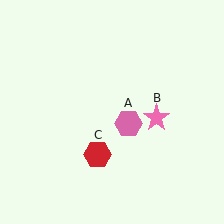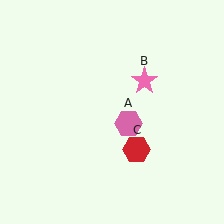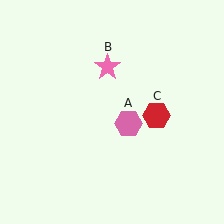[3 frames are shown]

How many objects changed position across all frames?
2 objects changed position: pink star (object B), red hexagon (object C).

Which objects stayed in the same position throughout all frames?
Pink hexagon (object A) remained stationary.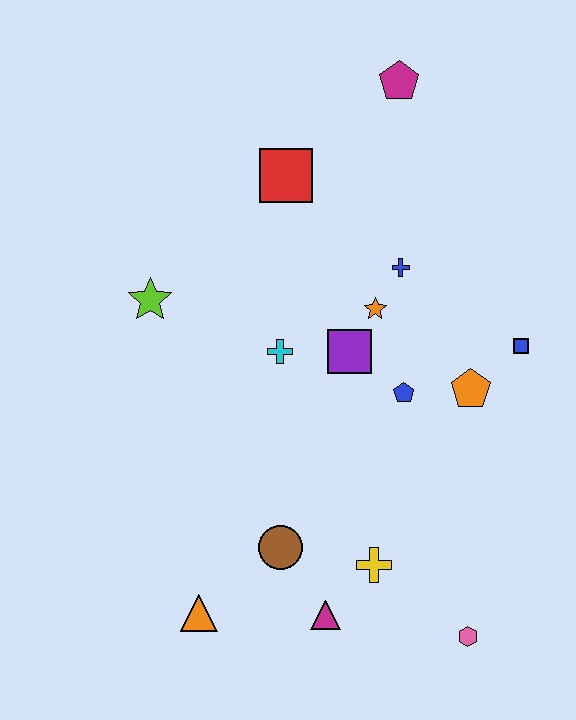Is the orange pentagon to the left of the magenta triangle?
No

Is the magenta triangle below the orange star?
Yes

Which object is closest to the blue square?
The orange pentagon is closest to the blue square.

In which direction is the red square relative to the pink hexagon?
The red square is above the pink hexagon.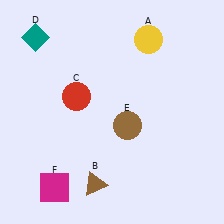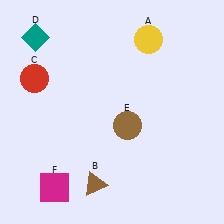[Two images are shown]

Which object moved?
The red circle (C) moved left.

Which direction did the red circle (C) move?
The red circle (C) moved left.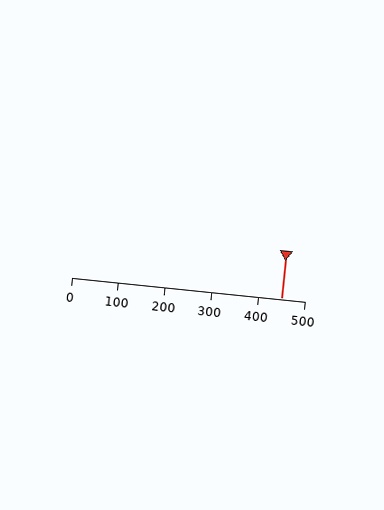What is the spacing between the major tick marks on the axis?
The major ticks are spaced 100 apart.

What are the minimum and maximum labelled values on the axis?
The axis runs from 0 to 500.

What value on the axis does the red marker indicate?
The marker indicates approximately 450.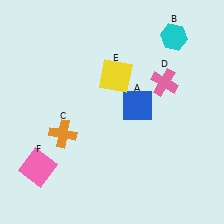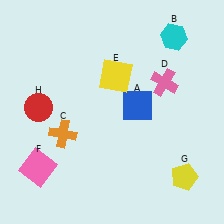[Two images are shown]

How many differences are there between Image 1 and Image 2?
There are 2 differences between the two images.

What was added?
A yellow pentagon (G), a red circle (H) were added in Image 2.